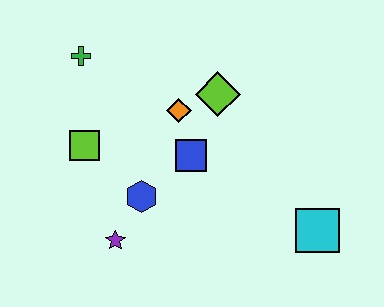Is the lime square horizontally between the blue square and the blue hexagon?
No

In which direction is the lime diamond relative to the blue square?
The lime diamond is above the blue square.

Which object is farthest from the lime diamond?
The purple star is farthest from the lime diamond.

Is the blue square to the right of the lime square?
Yes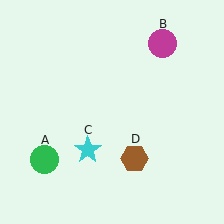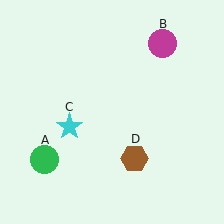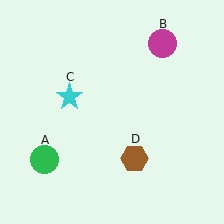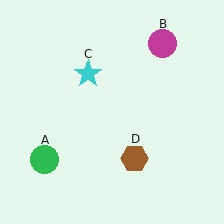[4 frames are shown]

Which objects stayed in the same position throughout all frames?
Green circle (object A) and magenta circle (object B) and brown hexagon (object D) remained stationary.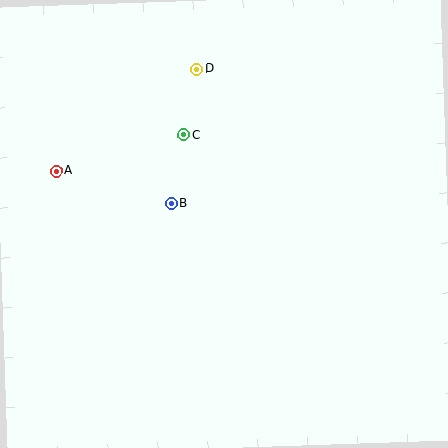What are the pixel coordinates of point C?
Point C is at (184, 135).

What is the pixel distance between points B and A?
The distance between B and A is 120 pixels.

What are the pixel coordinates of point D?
Point D is at (197, 69).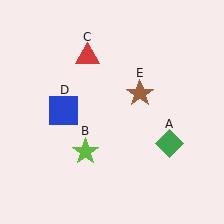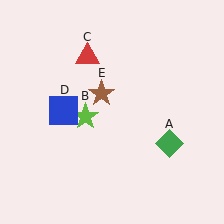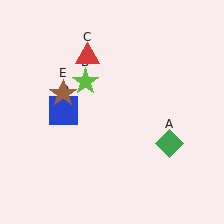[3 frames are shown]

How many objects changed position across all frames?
2 objects changed position: lime star (object B), brown star (object E).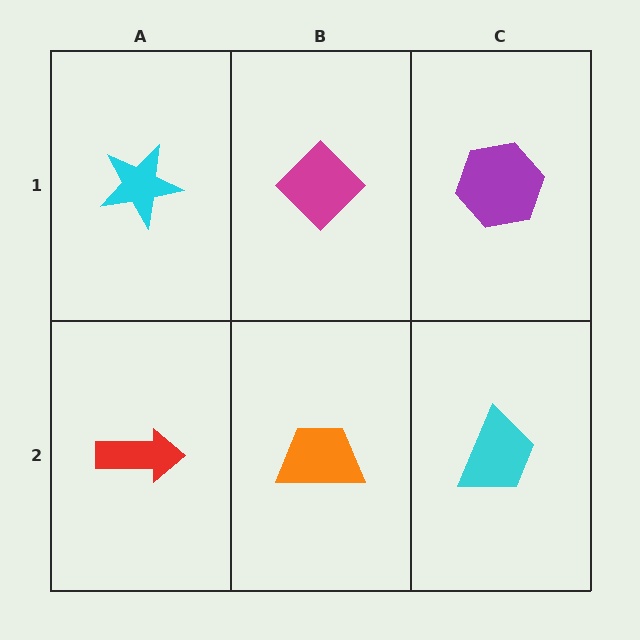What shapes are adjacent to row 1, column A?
A red arrow (row 2, column A), a magenta diamond (row 1, column B).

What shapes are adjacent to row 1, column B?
An orange trapezoid (row 2, column B), a cyan star (row 1, column A), a purple hexagon (row 1, column C).